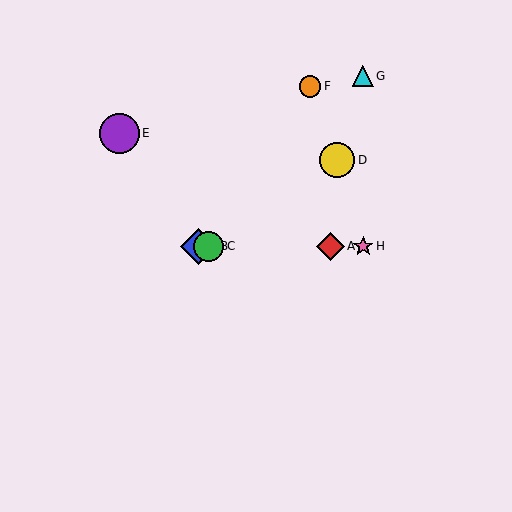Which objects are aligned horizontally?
Objects A, B, C, H are aligned horizontally.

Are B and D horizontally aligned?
No, B is at y≈246 and D is at y≈160.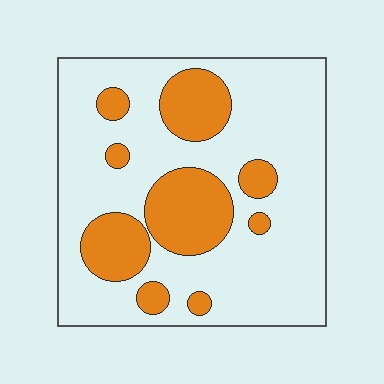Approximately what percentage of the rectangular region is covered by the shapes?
Approximately 25%.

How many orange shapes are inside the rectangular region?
9.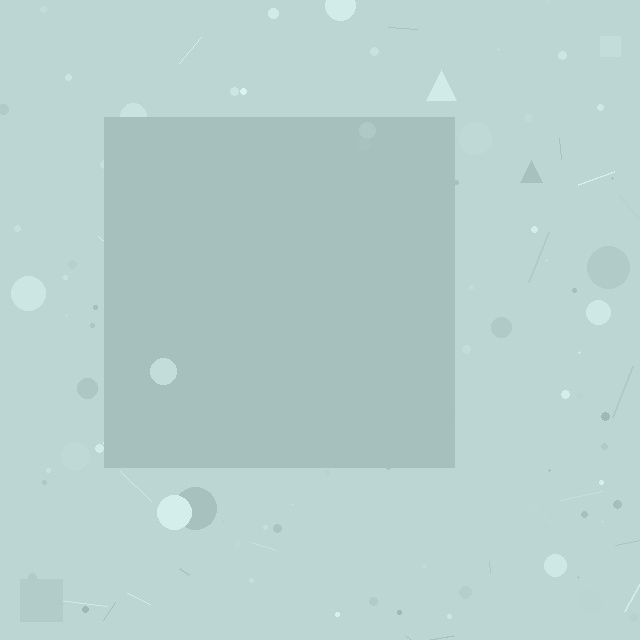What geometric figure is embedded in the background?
A square is embedded in the background.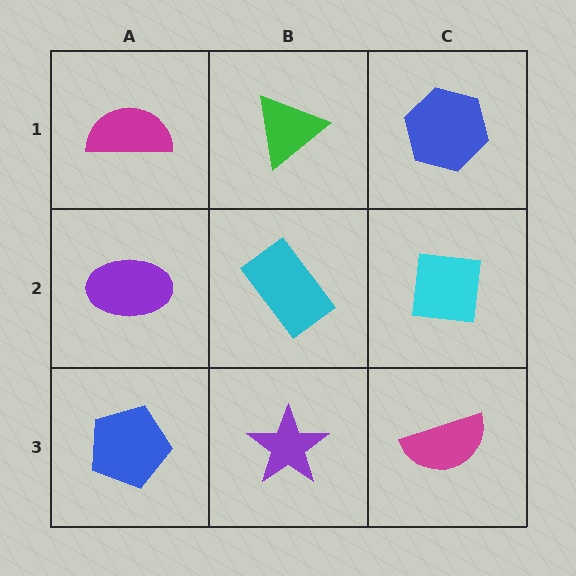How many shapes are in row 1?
3 shapes.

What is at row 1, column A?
A magenta semicircle.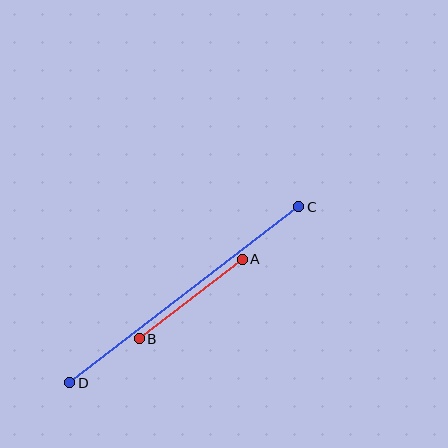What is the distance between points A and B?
The distance is approximately 130 pixels.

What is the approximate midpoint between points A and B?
The midpoint is at approximately (191, 299) pixels.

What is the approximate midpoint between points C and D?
The midpoint is at approximately (184, 295) pixels.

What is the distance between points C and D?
The distance is approximately 289 pixels.